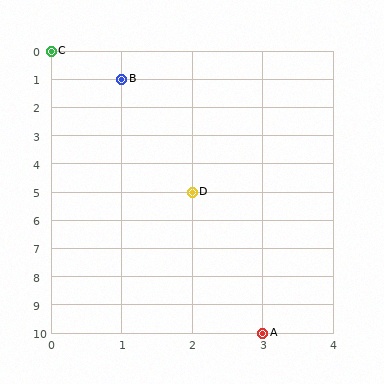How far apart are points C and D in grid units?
Points C and D are 2 columns and 5 rows apart (about 5.4 grid units diagonally).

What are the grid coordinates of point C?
Point C is at grid coordinates (0, 0).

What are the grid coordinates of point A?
Point A is at grid coordinates (3, 10).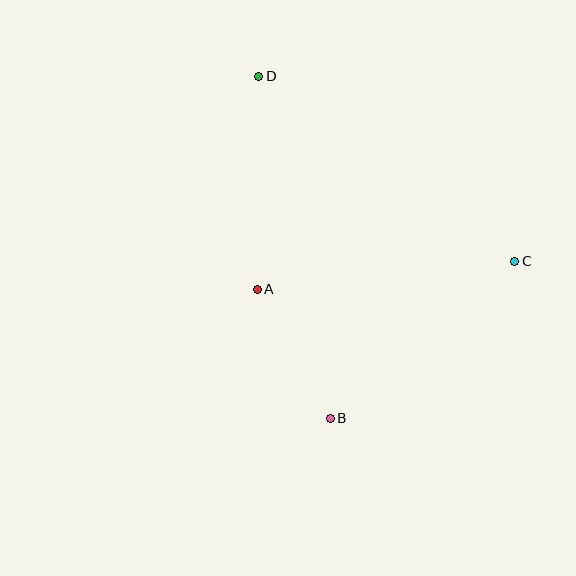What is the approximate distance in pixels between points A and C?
The distance between A and C is approximately 259 pixels.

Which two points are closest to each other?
Points A and B are closest to each other.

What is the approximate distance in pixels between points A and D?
The distance between A and D is approximately 213 pixels.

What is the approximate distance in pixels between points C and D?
The distance between C and D is approximately 316 pixels.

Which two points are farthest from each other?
Points B and D are farthest from each other.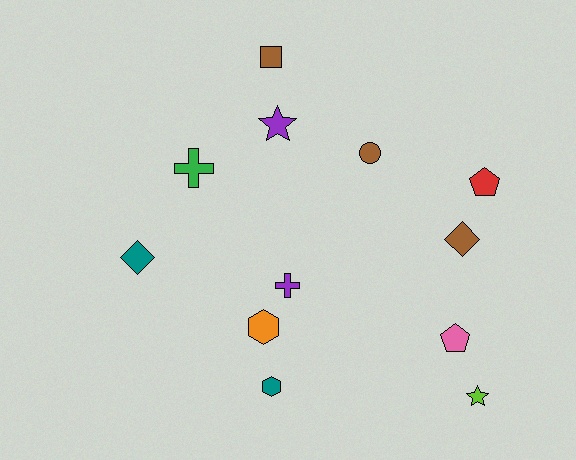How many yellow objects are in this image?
There are no yellow objects.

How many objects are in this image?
There are 12 objects.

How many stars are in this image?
There are 2 stars.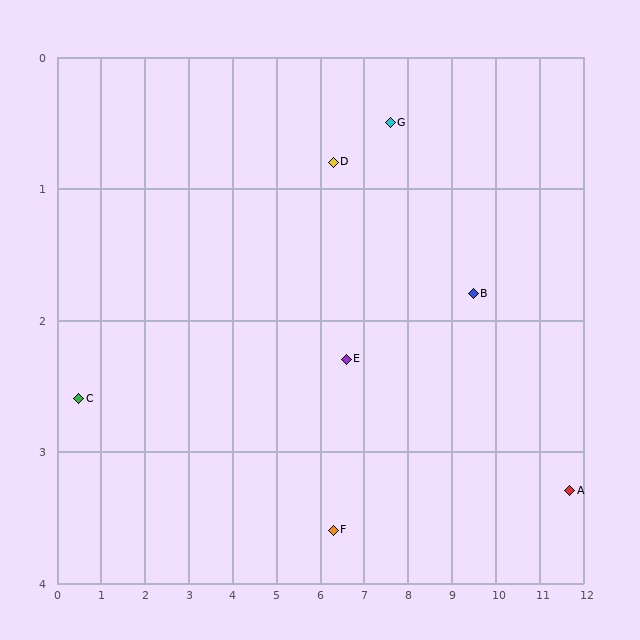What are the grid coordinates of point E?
Point E is at approximately (6.6, 2.3).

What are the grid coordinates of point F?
Point F is at approximately (6.3, 3.6).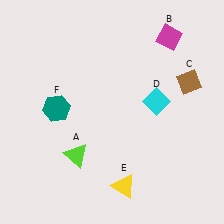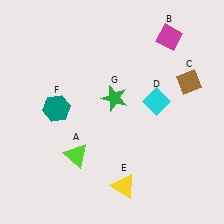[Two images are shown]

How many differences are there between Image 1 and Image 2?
There is 1 difference between the two images.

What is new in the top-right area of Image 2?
A green star (G) was added in the top-right area of Image 2.